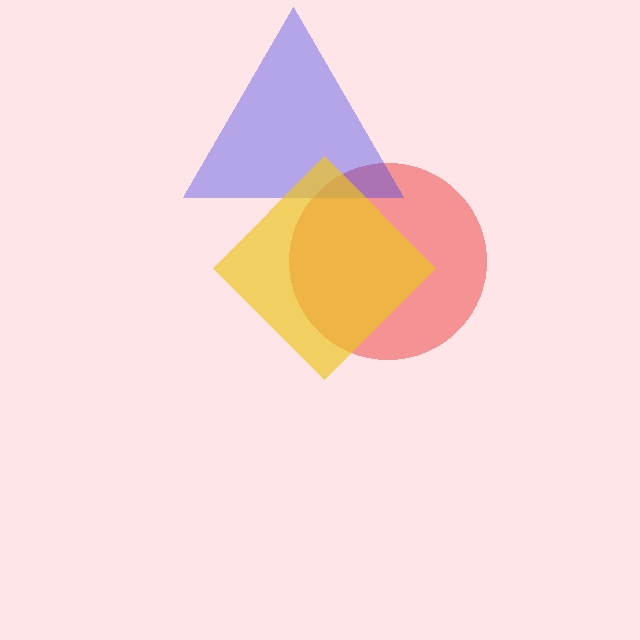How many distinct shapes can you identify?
There are 3 distinct shapes: a red circle, a blue triangle, a yellow diamond.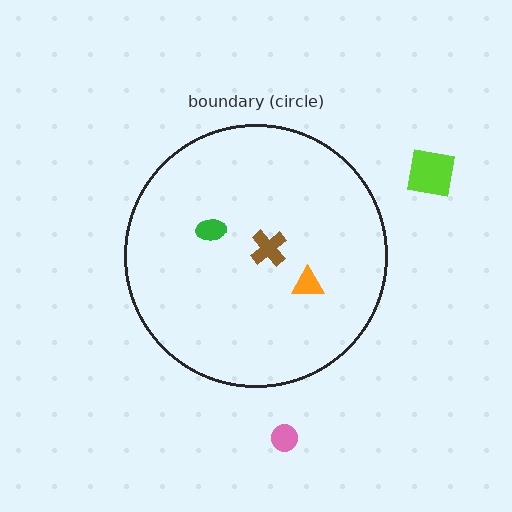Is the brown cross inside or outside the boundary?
Inside.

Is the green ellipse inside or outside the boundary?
Inside.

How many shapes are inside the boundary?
3 inside, 2 outside.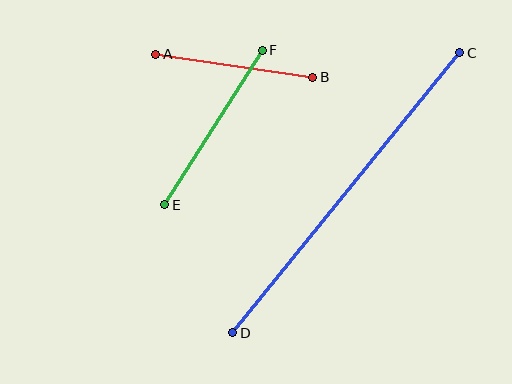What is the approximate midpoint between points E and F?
The midpoint is at approximately (213, 128) pixels.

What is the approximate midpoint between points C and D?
The midpoint is at approximately (346, 193) pixels.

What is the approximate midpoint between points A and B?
The midpoint is at approximately (234, 66) pixels.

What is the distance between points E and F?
The distance is approximately 183 pixels.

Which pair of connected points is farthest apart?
Points C and D are farthest apart.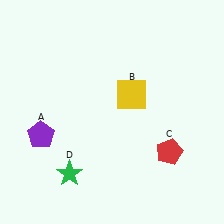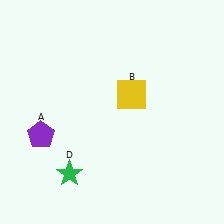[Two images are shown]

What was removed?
The red pentagon (C) was removed in Image 2.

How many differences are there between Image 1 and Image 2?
There is 1 difference between the two images.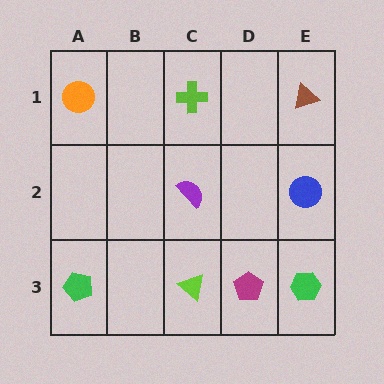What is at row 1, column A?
An orange circle.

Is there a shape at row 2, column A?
No, that cell is empty.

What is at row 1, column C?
A lime cross.